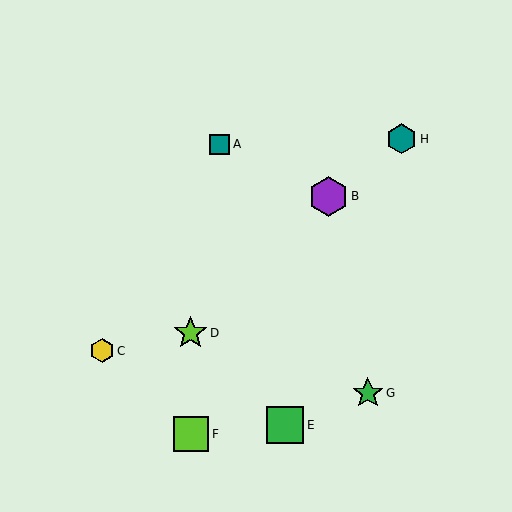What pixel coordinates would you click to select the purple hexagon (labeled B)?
Click at (328, 196) to select the purple hexagon B.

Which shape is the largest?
The purple hexagon (labeled B) is the largest.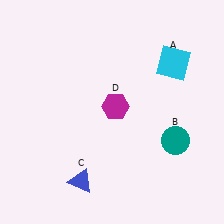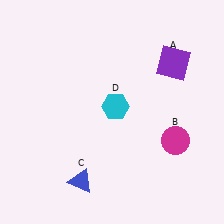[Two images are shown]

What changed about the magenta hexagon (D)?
In Image 1, D is magenta. In Image 2, it changed to cyan.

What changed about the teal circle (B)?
In Image 1, B is teal. In Image 2, it changed to magenta.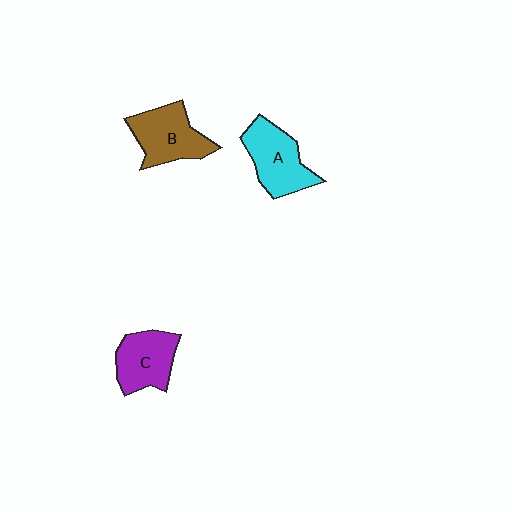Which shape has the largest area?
Shape A (cyan).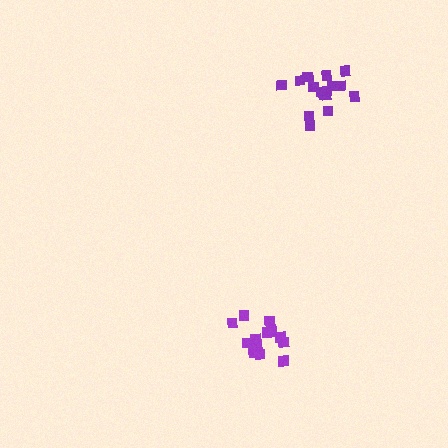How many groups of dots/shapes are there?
There are 2 groups.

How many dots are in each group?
Group 1: 14 dots, Group 2: 16 dots (30 total).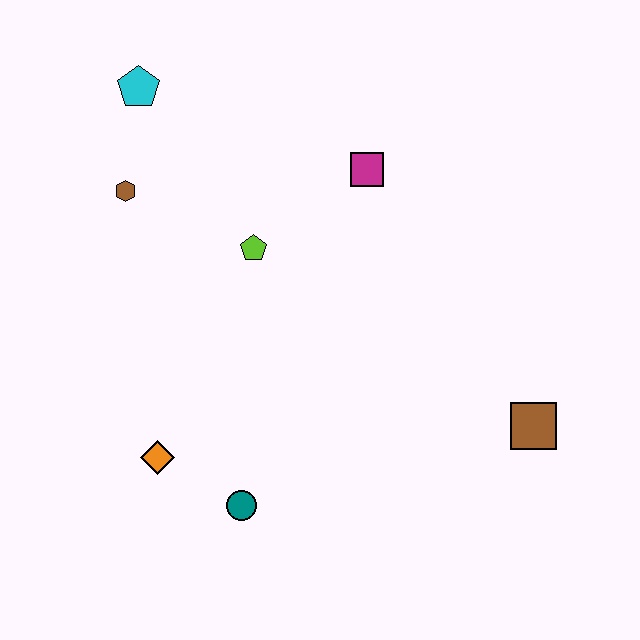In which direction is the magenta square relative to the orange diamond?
The magenta square is above the orange diamond.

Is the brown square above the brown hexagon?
No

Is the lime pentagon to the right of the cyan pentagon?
Yes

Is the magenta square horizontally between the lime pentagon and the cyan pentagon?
No